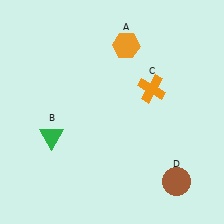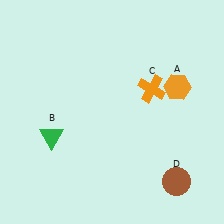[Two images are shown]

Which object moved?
The orange hexagon (A) moved right.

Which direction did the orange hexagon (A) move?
The orange hexagon (A) moved right.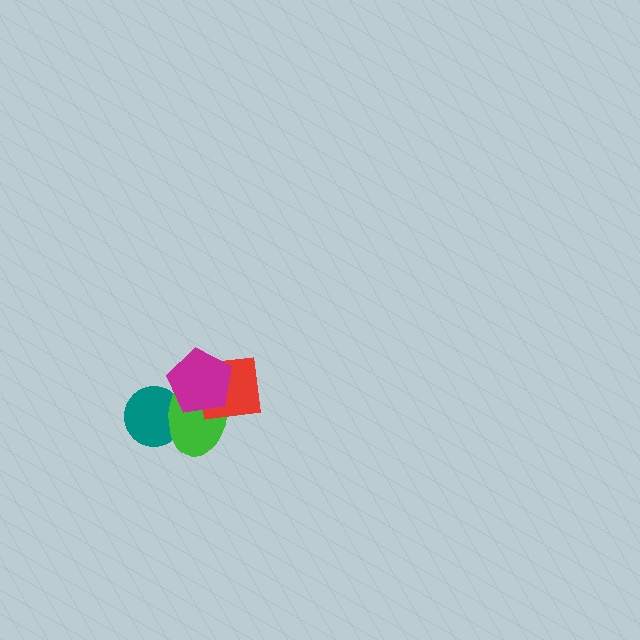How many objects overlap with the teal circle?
1 object overlaps with the teal circle.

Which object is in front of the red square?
The magenta pentagon is in front of the red square.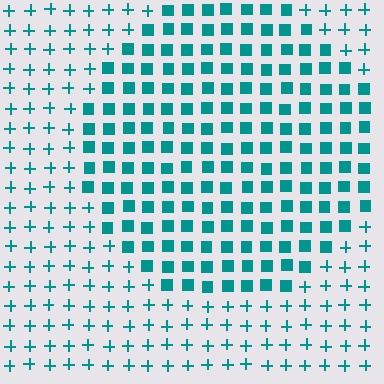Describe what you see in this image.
The image is filled with small teal elements arranged in a uniform grid. A circle-shaped region contains squares, while the surrounding area contains plus signs. The boundary is defined purely by the change in element shape.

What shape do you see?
I see a circle.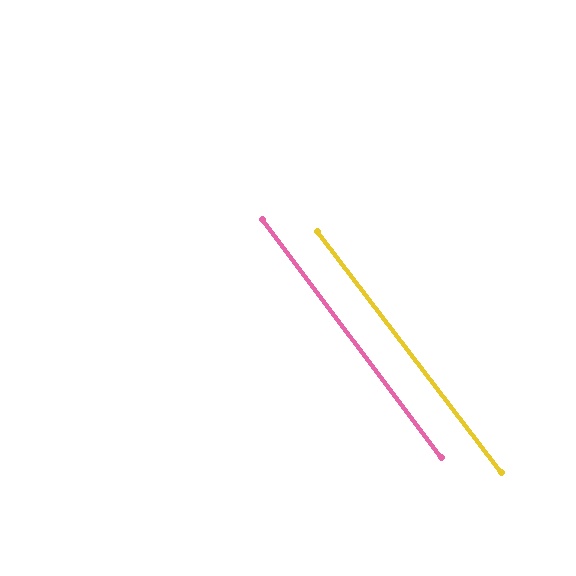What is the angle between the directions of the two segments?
Approximately 0 degrees.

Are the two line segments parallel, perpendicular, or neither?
Parallel — their directions differ by only 0.5°.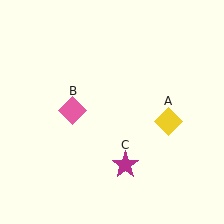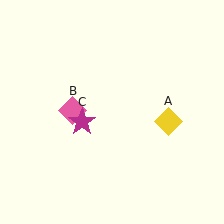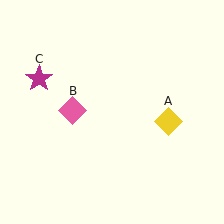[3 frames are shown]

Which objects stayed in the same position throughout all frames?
Yellow diamond (object A) and pink diamond (object B) remained stationary.